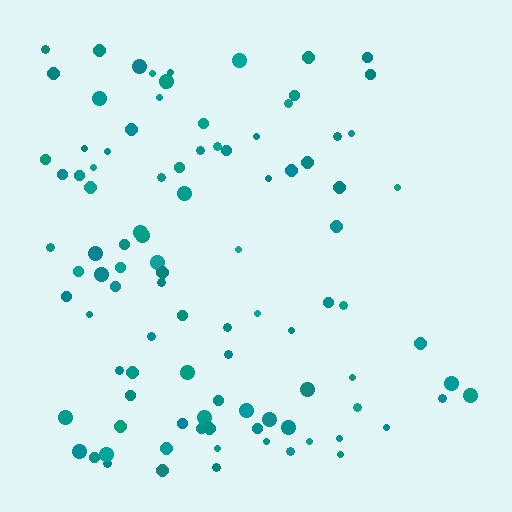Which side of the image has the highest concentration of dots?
The left.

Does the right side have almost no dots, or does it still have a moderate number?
Still a moderate number, just noticeably fewer than the left.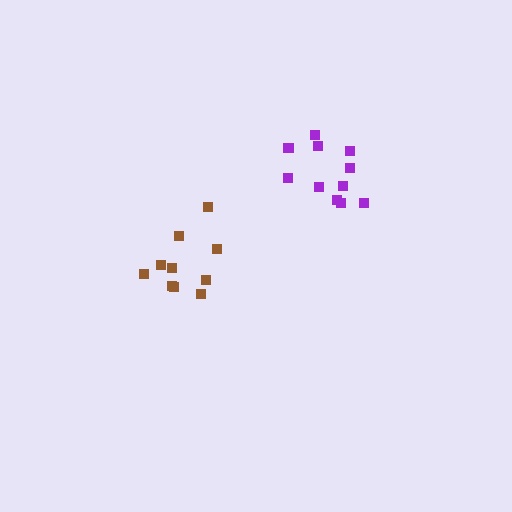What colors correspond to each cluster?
The clusters are colored: brown, purple.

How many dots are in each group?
Group 1: 10 dots, Group 2: 11 dots (21 total).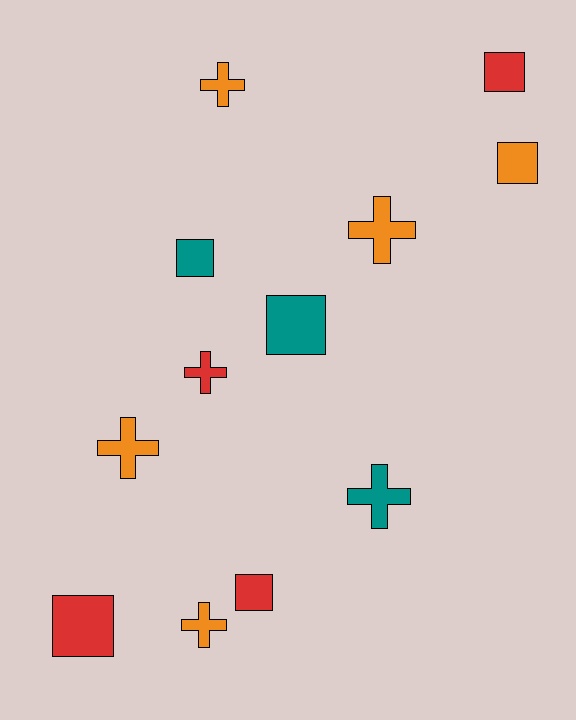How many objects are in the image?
There are 12 objects.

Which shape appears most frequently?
Cross, with 6 objects.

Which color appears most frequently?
Orange, with 5 objects.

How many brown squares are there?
There are no brown squares.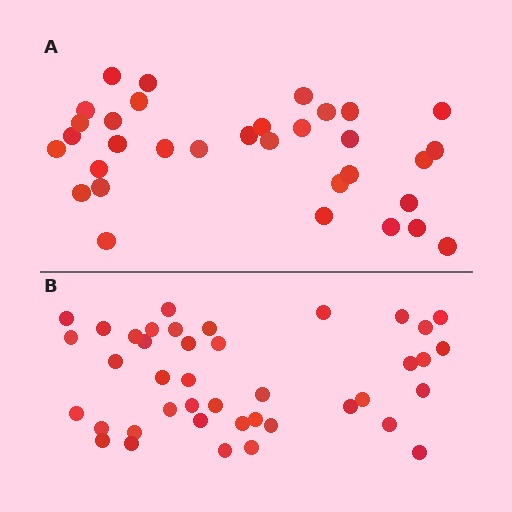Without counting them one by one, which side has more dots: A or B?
Region B (the bottom region) has more dots.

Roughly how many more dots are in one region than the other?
Region B has roughly 8 or so more dots than region A.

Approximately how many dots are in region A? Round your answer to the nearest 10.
About 30 dots. (The exact count is 33, which rounds to 30.)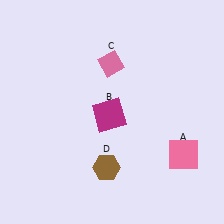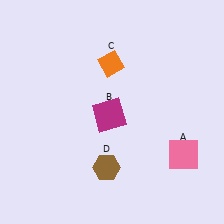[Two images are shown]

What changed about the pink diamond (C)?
In Image 1, C is pink. In Image 2, it changed to orange.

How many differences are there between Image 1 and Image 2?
There is 1 difference between the two images.